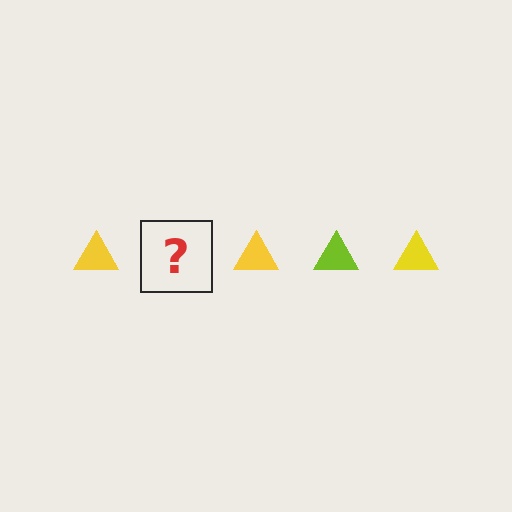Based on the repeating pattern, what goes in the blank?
The blank should be a lime triangle.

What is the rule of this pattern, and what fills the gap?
The rule is that the pattern cycles through yellow, lime triangles. The gap should be filled with a lime triangle.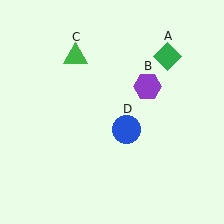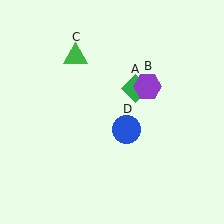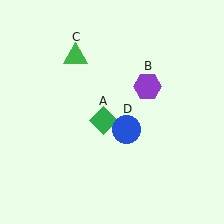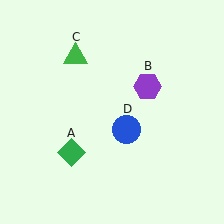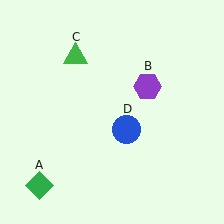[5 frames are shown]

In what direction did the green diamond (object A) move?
The green diamond (object A) moved down and to the left.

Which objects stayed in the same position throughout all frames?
Purple hexagon (object B) and green triangle (object C) and blue circle (object D) remained stationary.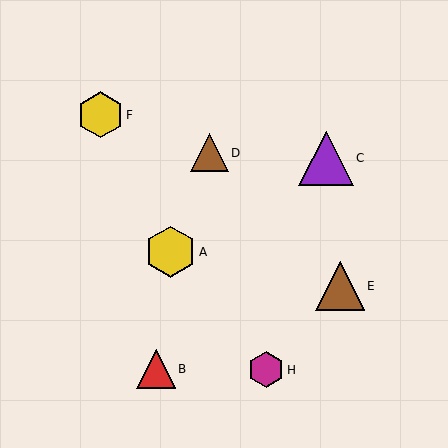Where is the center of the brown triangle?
The center of the brown triangle is at (210, 153).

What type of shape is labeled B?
Shape B is a red triangle.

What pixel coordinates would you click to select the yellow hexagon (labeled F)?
Click at (100, 115) to select the yellow hexagon F.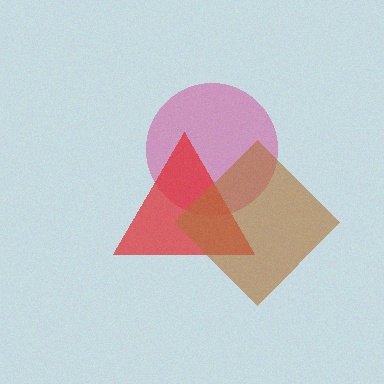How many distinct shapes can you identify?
There are 3 distinct shapes: a magenta circle, a red triangle, a brown diamond.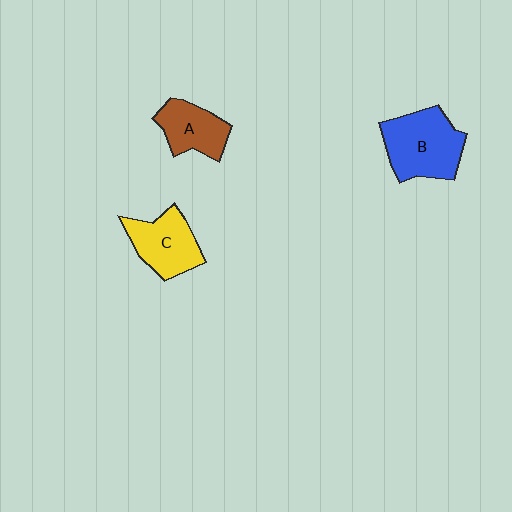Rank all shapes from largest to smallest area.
From largest to smallest: B (blue), C (yellow), A (brown).